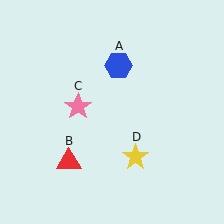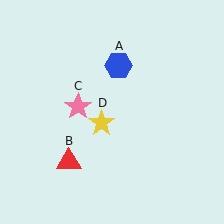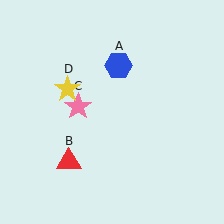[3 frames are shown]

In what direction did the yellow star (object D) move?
The yellow star (object D) moved up and to the left.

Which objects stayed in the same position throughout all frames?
Blue hexagon (object A) and red triangle (object B) and pink star (object C) remained stationary.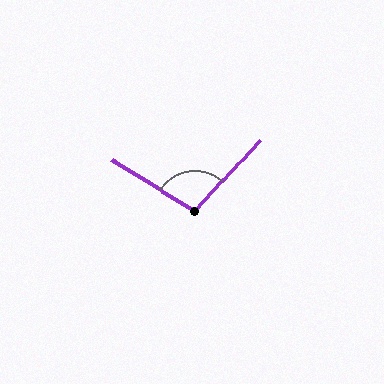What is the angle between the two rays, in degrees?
Approximately 101 degrees.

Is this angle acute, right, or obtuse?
It is obtuse.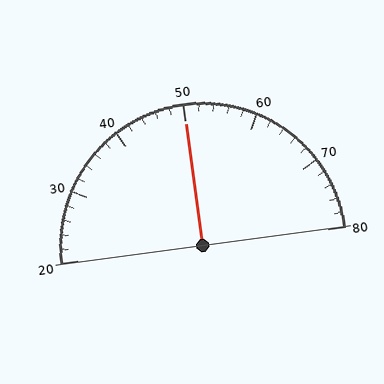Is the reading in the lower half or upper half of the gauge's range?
The reading is in the upper half of the range (20 to 80).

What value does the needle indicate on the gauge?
The needle indicates approximately 50.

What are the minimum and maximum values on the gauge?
The gauge ranges from 20 to 80.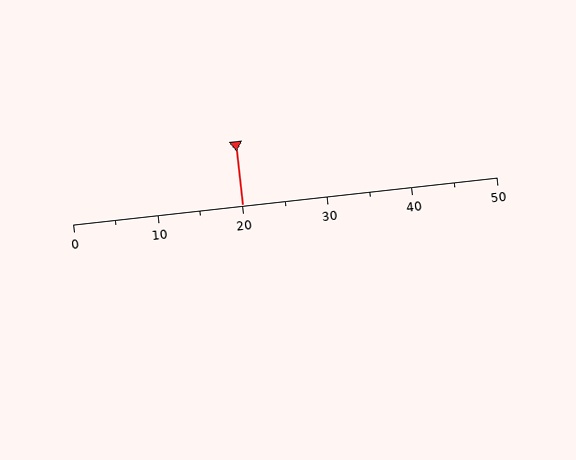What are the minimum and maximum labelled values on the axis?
The axis runs from 0 to 50.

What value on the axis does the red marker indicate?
The marker indicates approximately 20.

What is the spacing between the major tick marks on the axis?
The major ticks are spaced 10 apart.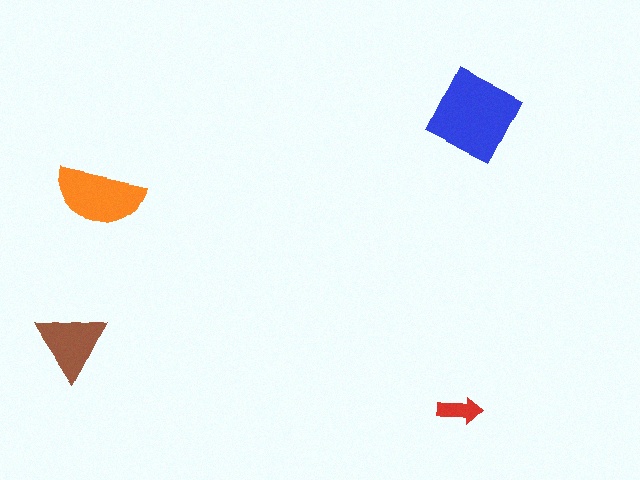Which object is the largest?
The blue diamond.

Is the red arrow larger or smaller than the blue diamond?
Smaller.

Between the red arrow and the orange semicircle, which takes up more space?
The orange semicircle.